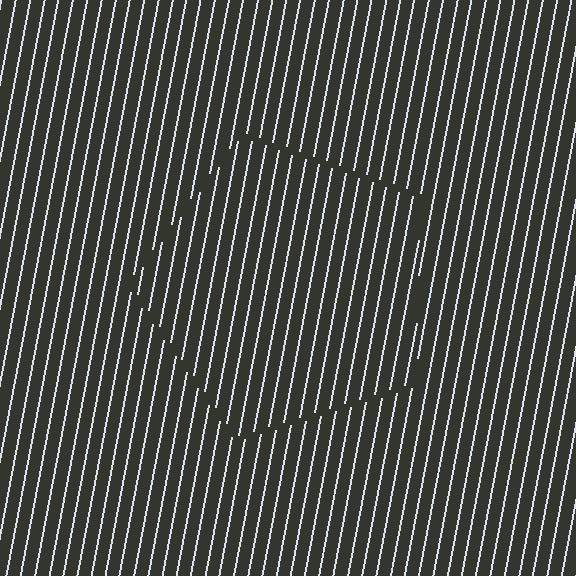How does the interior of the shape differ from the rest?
The interior of the shape contains the same grating, shifted by half a period — the contour is defined by the phase discontinuity where line-ends from the inner and outer gratings abut.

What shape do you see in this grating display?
An illusory pentagon. The interior of the shape contains the same grating, shifted by half a period — the contour is defined by the phase discontinuity where line-ends from the inner and outer gratings abut.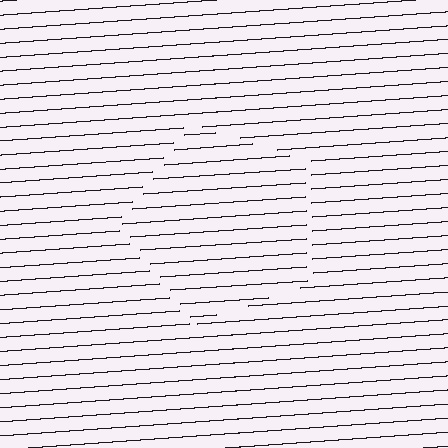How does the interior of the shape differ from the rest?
The interior of the shape contains the same grating, shifted by half a period — the contour is defined by the phase discontinuity where line-ends from the inner and outer gratings abut.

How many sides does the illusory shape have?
5 sides — the line-ends trace a pentagon.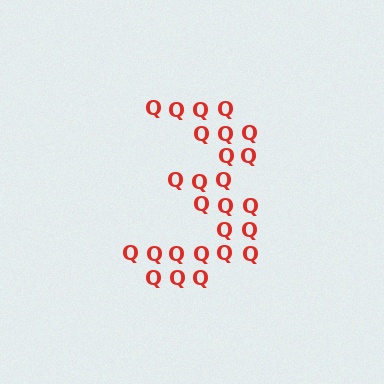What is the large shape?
The large shape is the digit 3.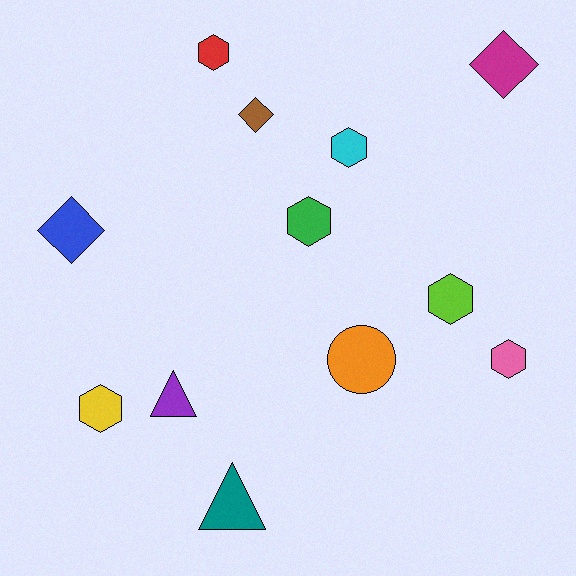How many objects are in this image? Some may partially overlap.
There are 12 objects.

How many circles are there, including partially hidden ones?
There is 1 circle.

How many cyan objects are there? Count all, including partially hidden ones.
There is 1 cyan object.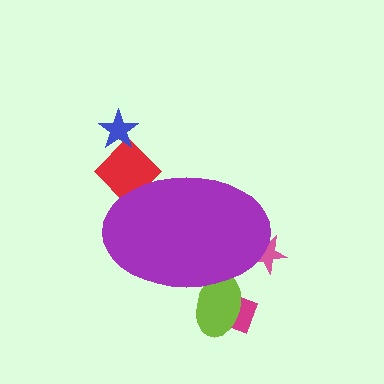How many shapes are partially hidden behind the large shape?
4 shapes are partially hidden.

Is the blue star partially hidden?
No, the blue star is fully visible.